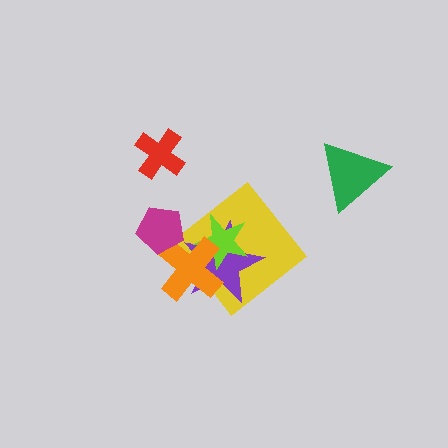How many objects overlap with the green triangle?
0 objects overlap with the green triangle.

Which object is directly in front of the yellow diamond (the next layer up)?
The purple star is directly in front of the yellow diamond.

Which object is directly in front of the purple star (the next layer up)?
The lime star is directly in front of the purple star.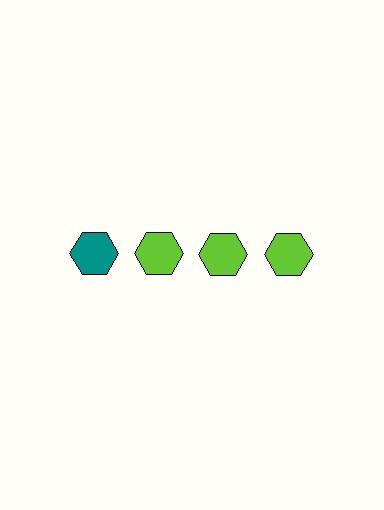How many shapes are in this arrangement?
There are 4 shapes arranged in a grid pattern.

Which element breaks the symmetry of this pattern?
The teal hexagon in the top row, leftmost column breaks the symmetry. All other shapes are lime hexagons.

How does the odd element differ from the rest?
It has a different color: teal instead of lime.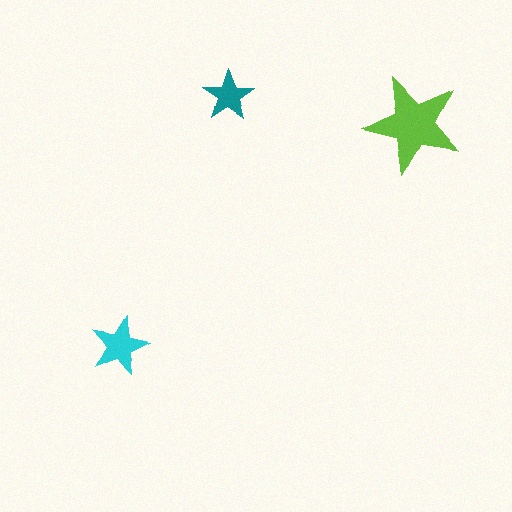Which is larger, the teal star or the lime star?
The lime one.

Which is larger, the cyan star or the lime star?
The lime one.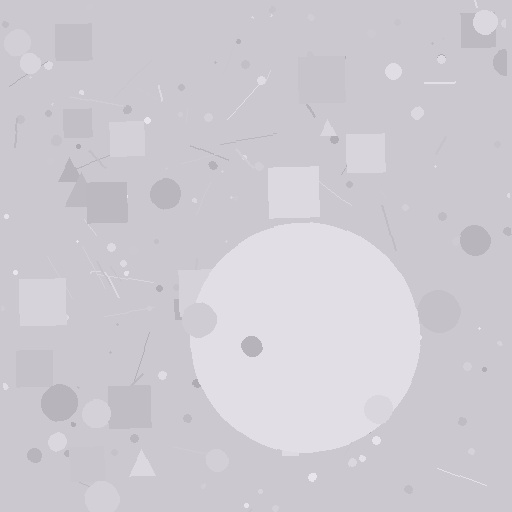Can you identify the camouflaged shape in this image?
The camouflaged shape is a circle.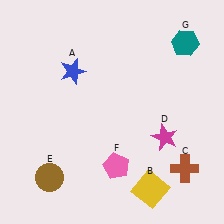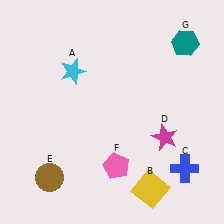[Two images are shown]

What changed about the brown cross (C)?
In Image 1, C is brown. In Image 2, it changed to blue.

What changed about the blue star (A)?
In Image 1, A is blue. In Image 2, it changed to cyan.